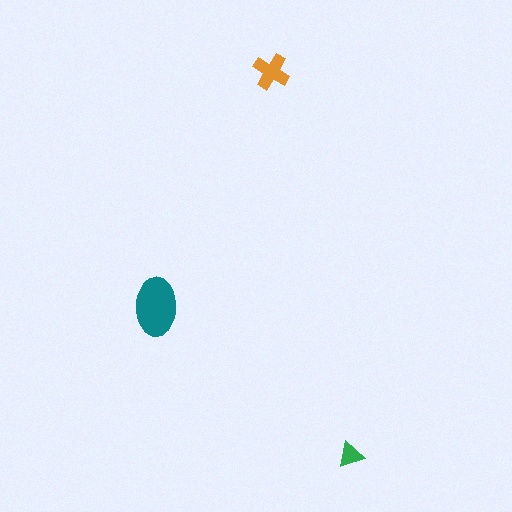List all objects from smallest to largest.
The green triangle, the orange cross, the teal ellipse.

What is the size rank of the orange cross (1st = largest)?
2nd.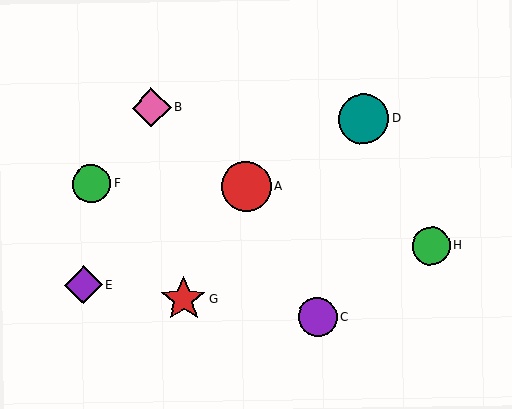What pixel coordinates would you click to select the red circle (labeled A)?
Click at (246, 187) to select the red circle A.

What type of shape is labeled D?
Shape D is a teal circle.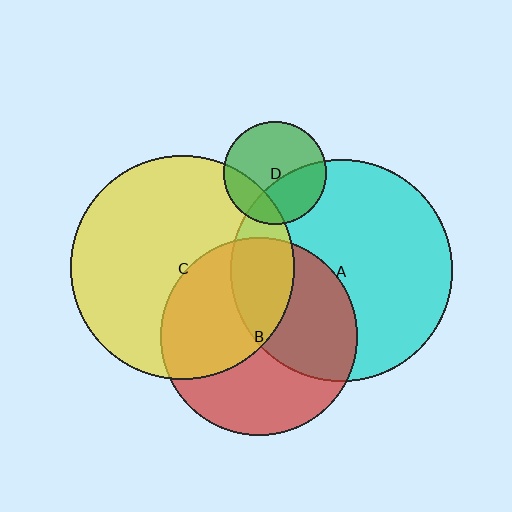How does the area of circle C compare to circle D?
Approximately 4.7 times.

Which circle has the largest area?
Circle C (yellow).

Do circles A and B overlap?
Yes.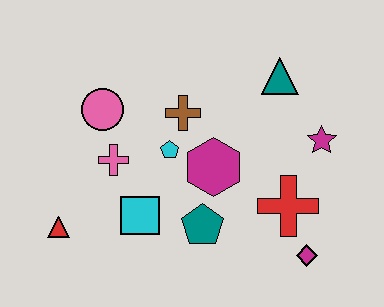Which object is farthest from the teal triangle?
The red triangle is farthest from the teal triangle.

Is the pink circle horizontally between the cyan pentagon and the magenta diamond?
No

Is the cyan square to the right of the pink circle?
Yes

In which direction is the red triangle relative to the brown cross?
The red triangle is to the left of the brown cross.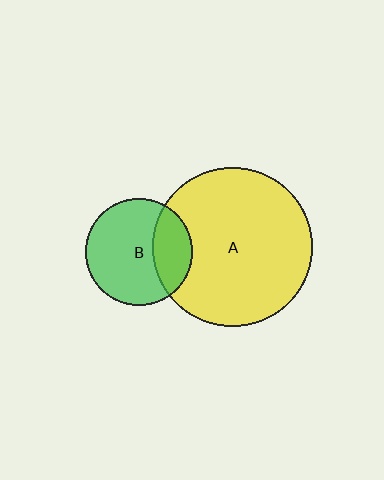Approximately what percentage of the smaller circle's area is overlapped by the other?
Approximately 30%.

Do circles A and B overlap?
Yes.